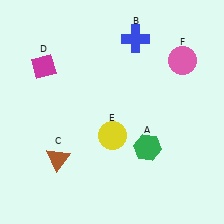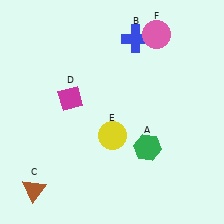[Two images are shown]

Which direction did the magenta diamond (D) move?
The magenta diamond (D) moved down.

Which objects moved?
The objects that moved are: the brown triangle (C), the magenta diamond (D), the pink circle (F).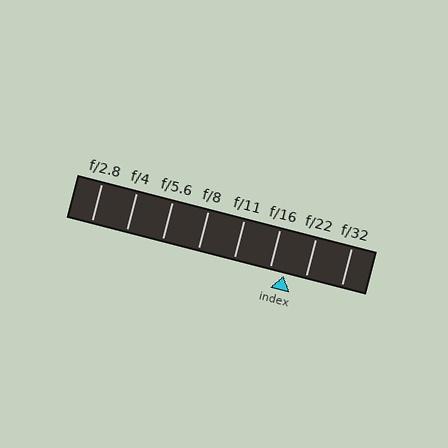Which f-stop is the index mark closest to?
The index mark is closest to f/16.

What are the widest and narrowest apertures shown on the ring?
The widest aperture shown is f/2.8 and the narrowest is f/32.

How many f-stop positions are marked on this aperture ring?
There are 8 f-stop positions marked.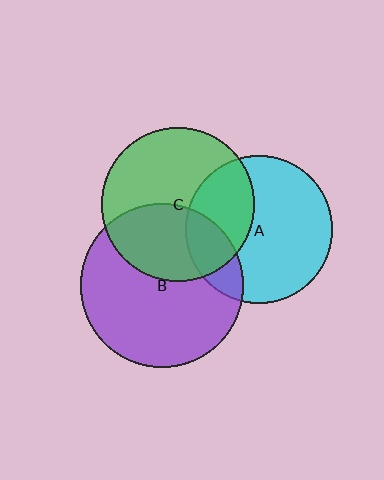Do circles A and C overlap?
Yes.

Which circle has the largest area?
Circle B (purple).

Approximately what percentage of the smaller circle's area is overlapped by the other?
Approximately 35%.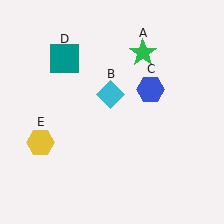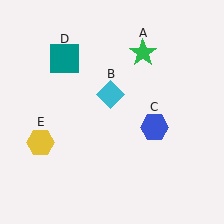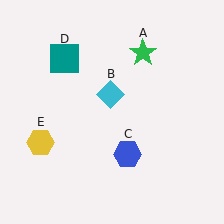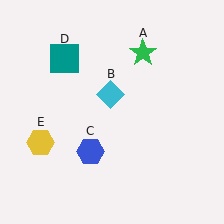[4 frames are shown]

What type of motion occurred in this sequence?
The blue hexagon (object C) rotated clockwise around the center of the scene.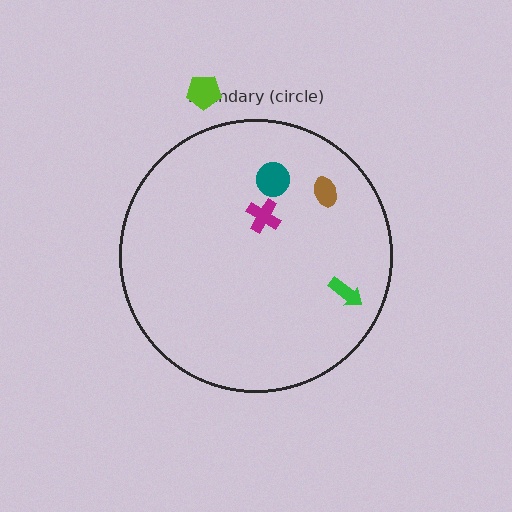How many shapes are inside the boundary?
4 inside, 1 outside.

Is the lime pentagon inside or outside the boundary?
Outside.